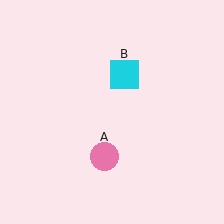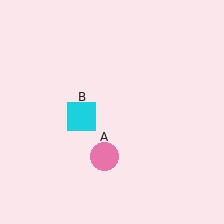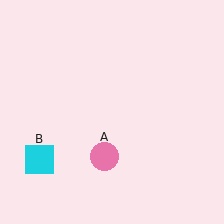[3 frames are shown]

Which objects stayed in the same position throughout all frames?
Pink circle (object A) remained stationary.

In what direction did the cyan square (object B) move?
The cyan square (object B) moved down and to the left.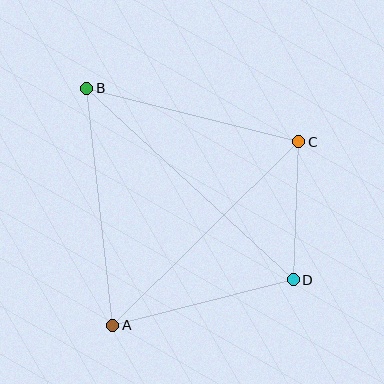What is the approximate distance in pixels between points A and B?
The distance between A and B is approximately 238 pixels.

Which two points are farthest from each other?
Points B and D are farthest from each other.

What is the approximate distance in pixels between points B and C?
The distance between B and C is approximately 218 pixels.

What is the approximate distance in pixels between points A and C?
The distance between A and C is approximately 262 pixels.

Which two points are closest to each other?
Points C and D are closest to each other.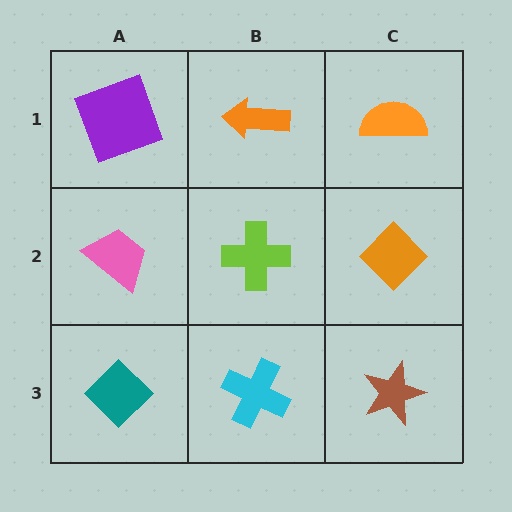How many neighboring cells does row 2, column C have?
3.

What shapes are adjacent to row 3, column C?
An orange diamond (row 2, column C), a cyan cross (row 3, column B).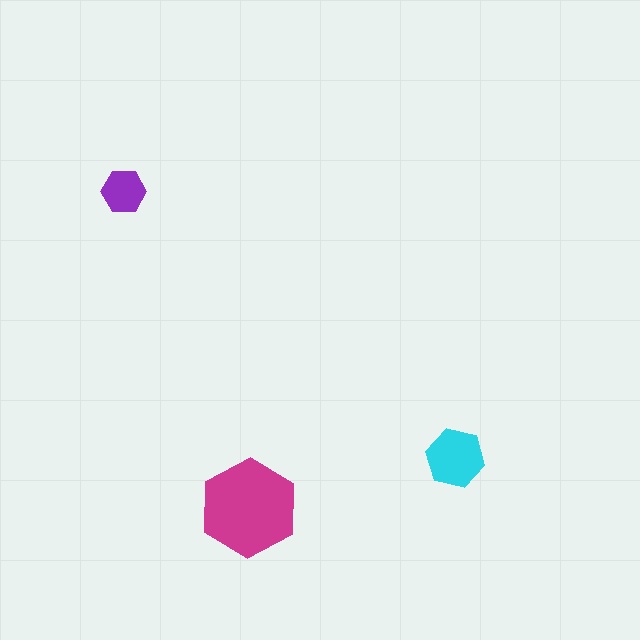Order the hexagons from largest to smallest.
the magenta one, the cyan one, the purple one.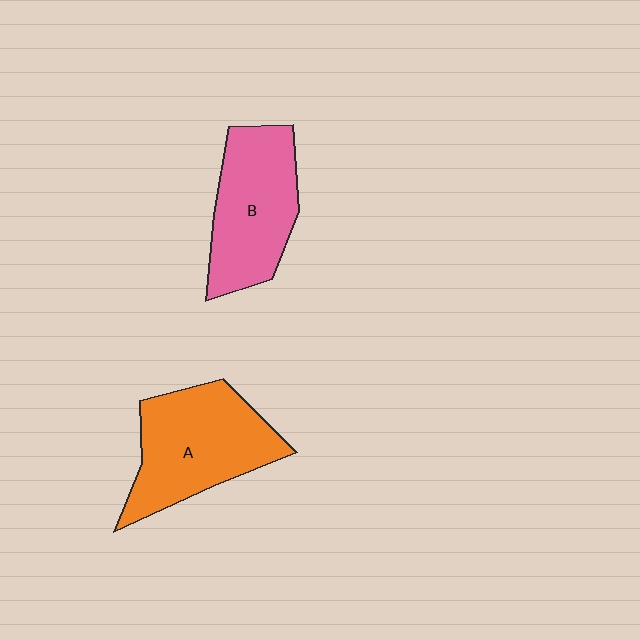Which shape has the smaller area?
Shape B (pink).